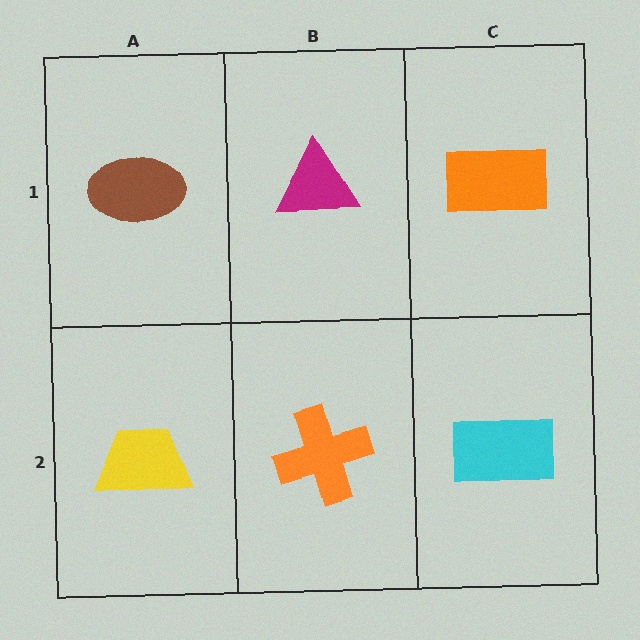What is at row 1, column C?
An orange rectangle.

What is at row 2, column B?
An orange cross.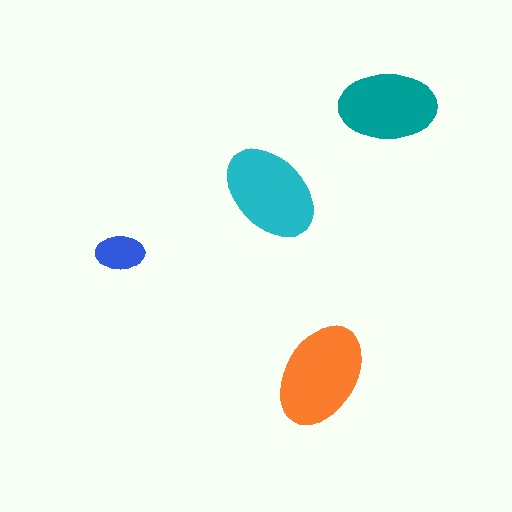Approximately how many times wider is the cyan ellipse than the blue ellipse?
About 2 times wider.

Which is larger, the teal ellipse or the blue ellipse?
The teal one.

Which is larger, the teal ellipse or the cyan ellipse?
The cyan one.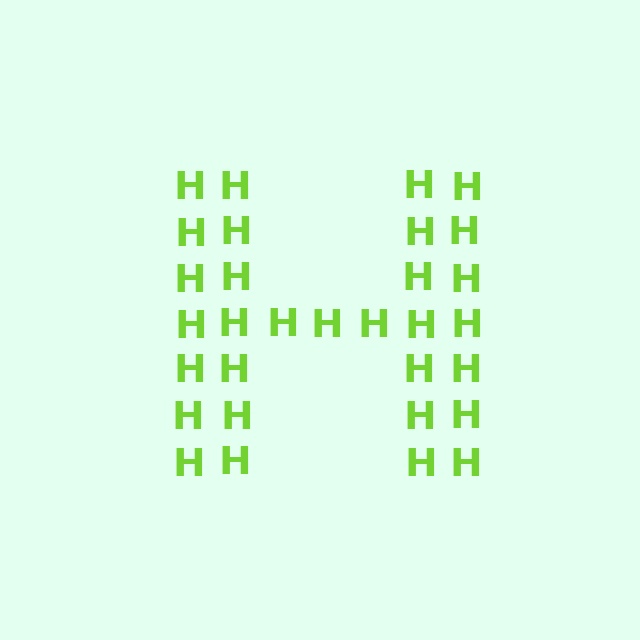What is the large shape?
The large shape is the letter H.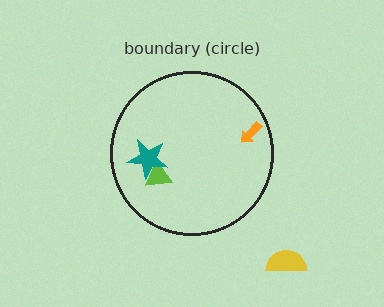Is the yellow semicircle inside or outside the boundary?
Outside.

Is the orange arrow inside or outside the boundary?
Inside.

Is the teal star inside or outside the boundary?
Inside.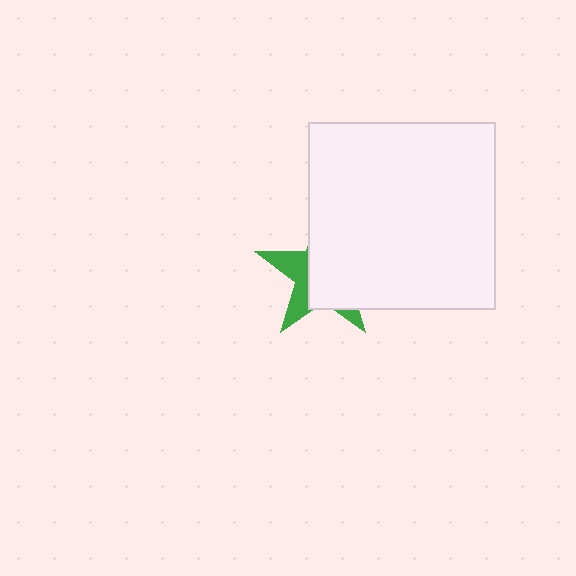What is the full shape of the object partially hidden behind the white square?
The partially hidden object is a green star.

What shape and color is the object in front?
The object in front is a white square.